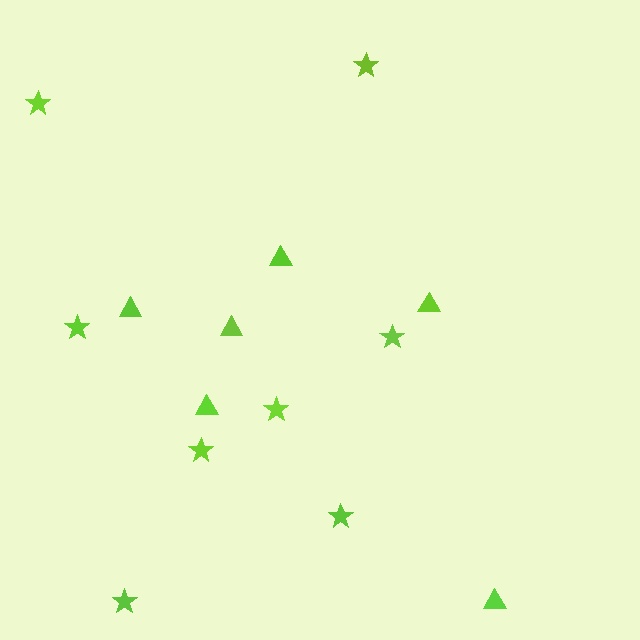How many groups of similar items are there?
There are 2 groups: one group of stars (8) and one group of triangles (6).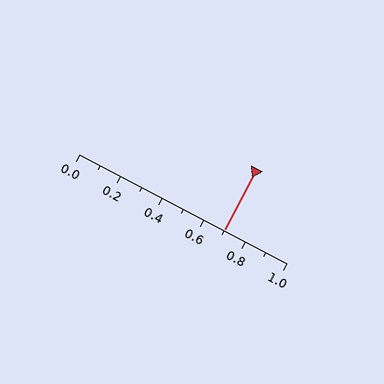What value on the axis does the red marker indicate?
The marker indicates approximately 0.7.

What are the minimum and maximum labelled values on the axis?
The axis runs from 0.0 to 1.0.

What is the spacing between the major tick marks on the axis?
The major ticks are spaced 0.2 apart.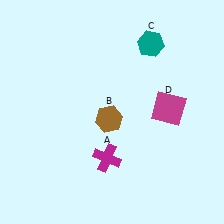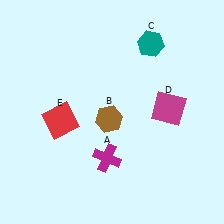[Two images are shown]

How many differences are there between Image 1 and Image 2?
There is 1 difference between the two images.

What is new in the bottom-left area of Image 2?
A red square (E) was added in the bottom-left area of Image 2.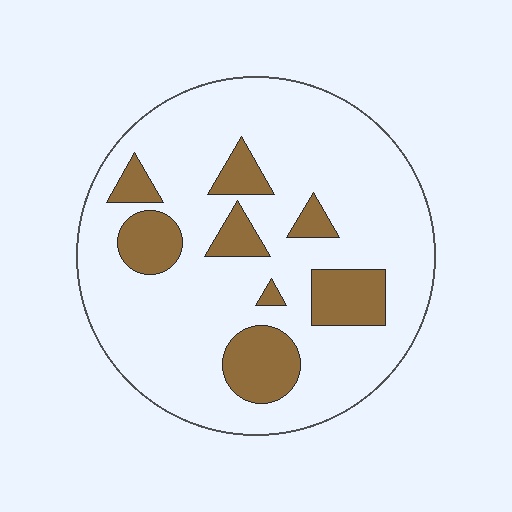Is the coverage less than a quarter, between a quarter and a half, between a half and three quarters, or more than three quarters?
Less than a quarter.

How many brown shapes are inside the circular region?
8.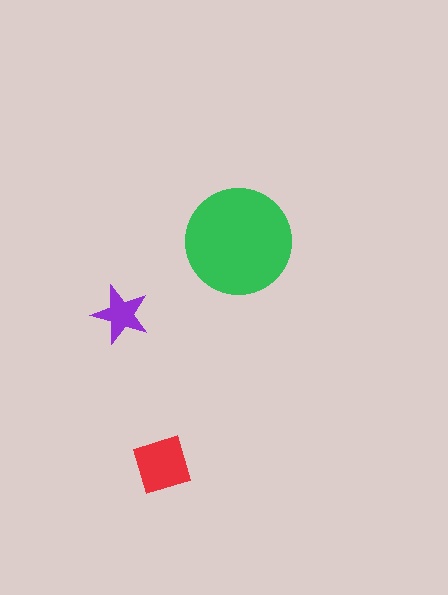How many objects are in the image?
There are 3 objects in the image.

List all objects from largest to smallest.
The green circle, the red diamond, the purple star.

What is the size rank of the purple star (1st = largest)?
3rd.